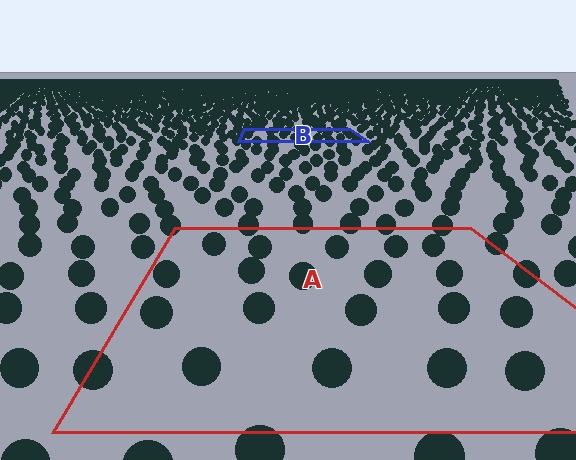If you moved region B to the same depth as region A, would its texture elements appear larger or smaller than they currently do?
They would appear larger. At a closer depth, the same texture elements are projected at a bigger on-screen size.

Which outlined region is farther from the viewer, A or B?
Region B is farther from the viewer — the texture elements inside it appear smaller and more densely packed.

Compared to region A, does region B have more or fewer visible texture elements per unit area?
Region B has more texture elements per unit area — they are packed more densely because it is farther away.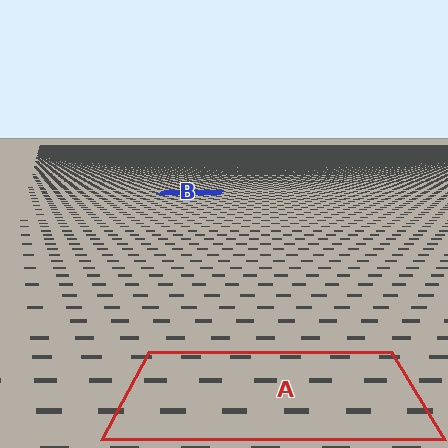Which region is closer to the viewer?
Region A is closer. The texture elements there are larger and more spread out.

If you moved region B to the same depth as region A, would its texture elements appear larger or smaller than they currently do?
They would appear larger. At a closer depth, the same texture elements are projected at a bigger on-screen size.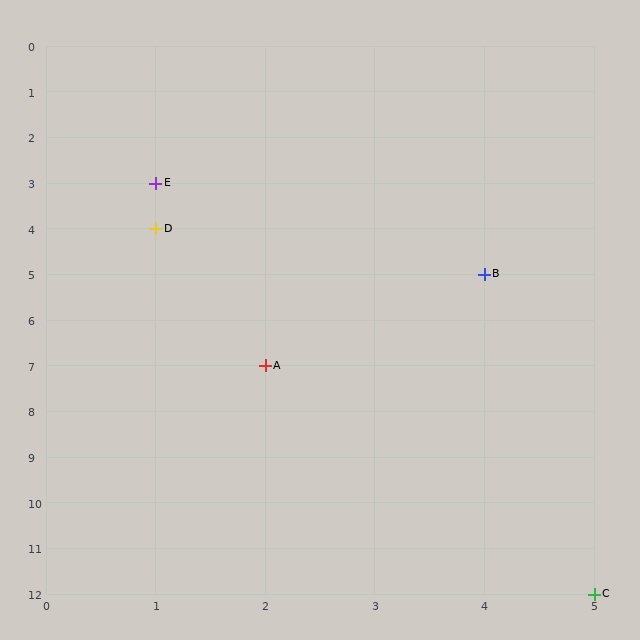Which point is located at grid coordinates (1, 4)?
Point D is at (1, 4).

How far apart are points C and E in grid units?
Points C and E are 4 columns and 9 rows apart (about 9.8 grid units diagonally).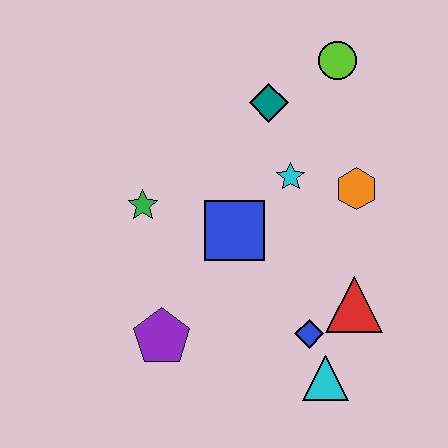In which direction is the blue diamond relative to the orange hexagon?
The blue diamond is below the orange hexagon.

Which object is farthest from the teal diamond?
The cyan triangle is farthest from the teal diamond.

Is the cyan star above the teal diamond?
No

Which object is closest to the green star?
The blue square is closest to the green star.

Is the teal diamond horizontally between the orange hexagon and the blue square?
Yes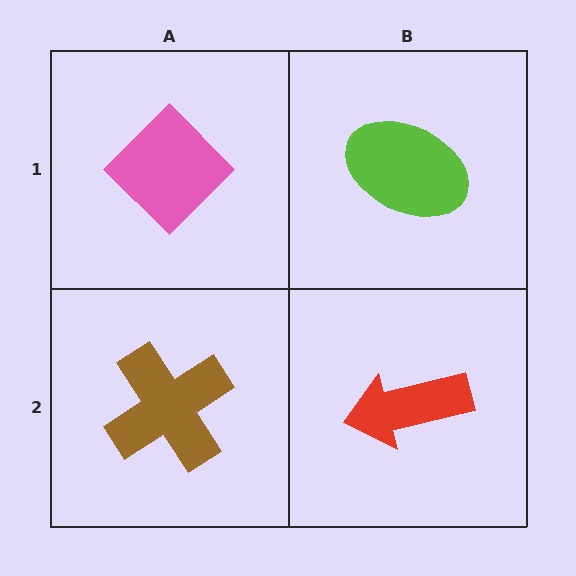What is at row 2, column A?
A brown cross.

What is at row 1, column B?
A lime ellipse.